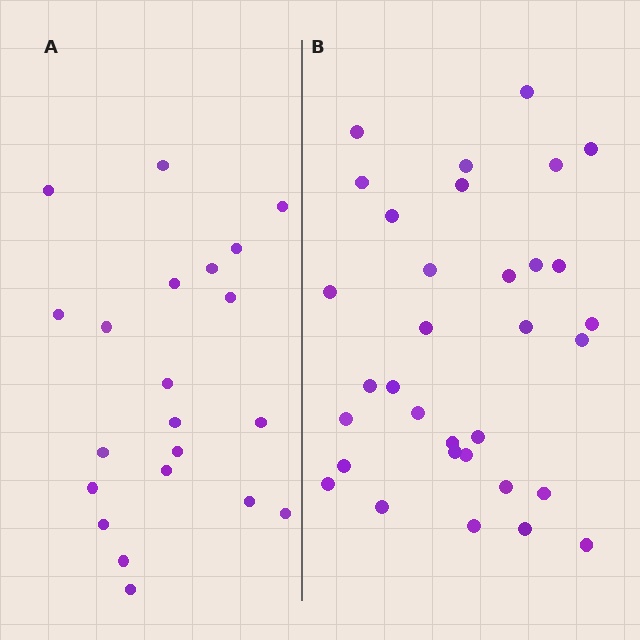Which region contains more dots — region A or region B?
Region B (the right region) has more dots.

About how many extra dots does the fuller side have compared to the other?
Region B has roughly 12 or so more dots than region A.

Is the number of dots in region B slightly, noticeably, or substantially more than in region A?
Region B has substantially more. The ratio is roughly 1.6 to 1.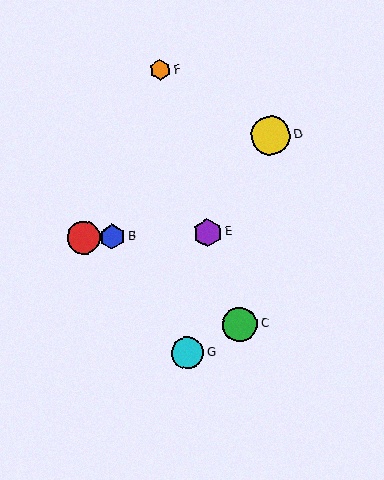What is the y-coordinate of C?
Object C is at y≈324.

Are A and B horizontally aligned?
Yes, both are at y≈238.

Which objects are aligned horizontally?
Objects A, B, E are aligned horizontally.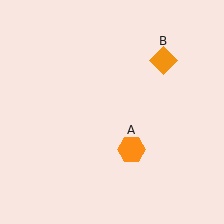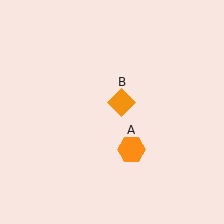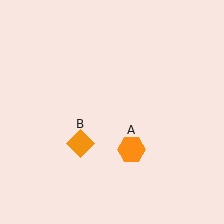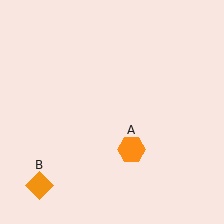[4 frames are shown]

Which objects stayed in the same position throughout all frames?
Orange hexagon (object A) remained stationary.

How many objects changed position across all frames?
1 object changed position: orange diamond (object B).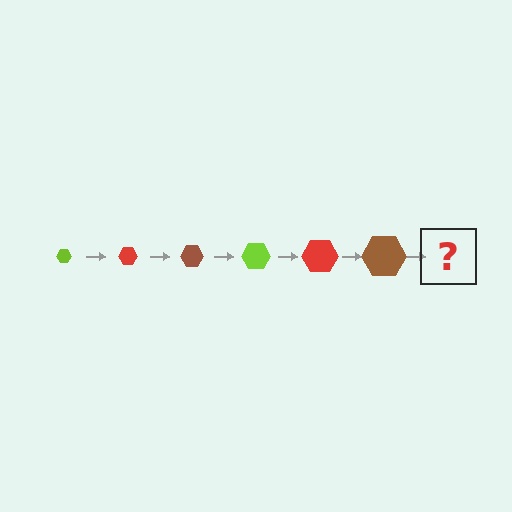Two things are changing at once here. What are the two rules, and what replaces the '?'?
The two rules are that the hexagon grows larger each step and the color cycles through lime, red, and brown. The '?' should be a lime hexagon, larger than the previous one.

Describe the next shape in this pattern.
It should be a lime hexagon, larger than the previous one.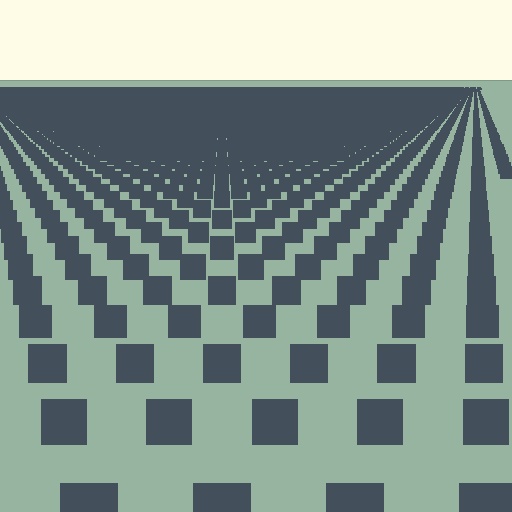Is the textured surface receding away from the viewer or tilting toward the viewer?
The surface is receding away from the viewer. Texture elements get smaller and denser toward the top.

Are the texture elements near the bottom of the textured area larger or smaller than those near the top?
Larger. Near the bottom, elements are closer to the viewer and appear at a bigger on-screen size.